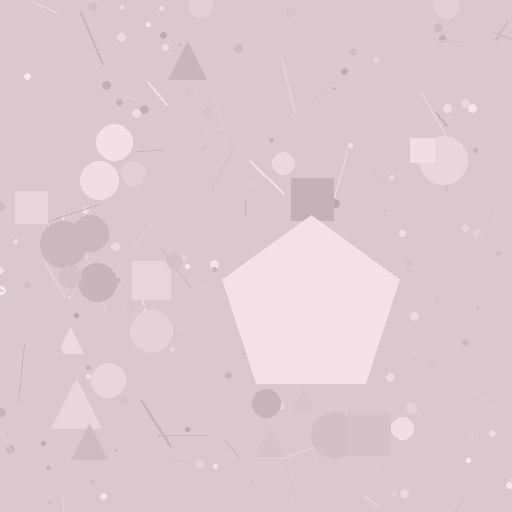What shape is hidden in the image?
A pentagon is hidden in the image.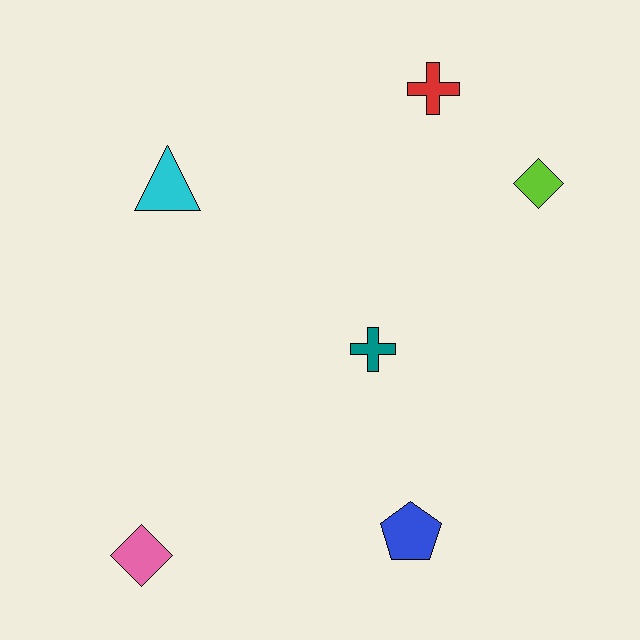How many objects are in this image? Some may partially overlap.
There are 6 objects.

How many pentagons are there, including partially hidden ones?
There is 1 pentagon.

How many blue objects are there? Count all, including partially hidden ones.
There is 1 blue object.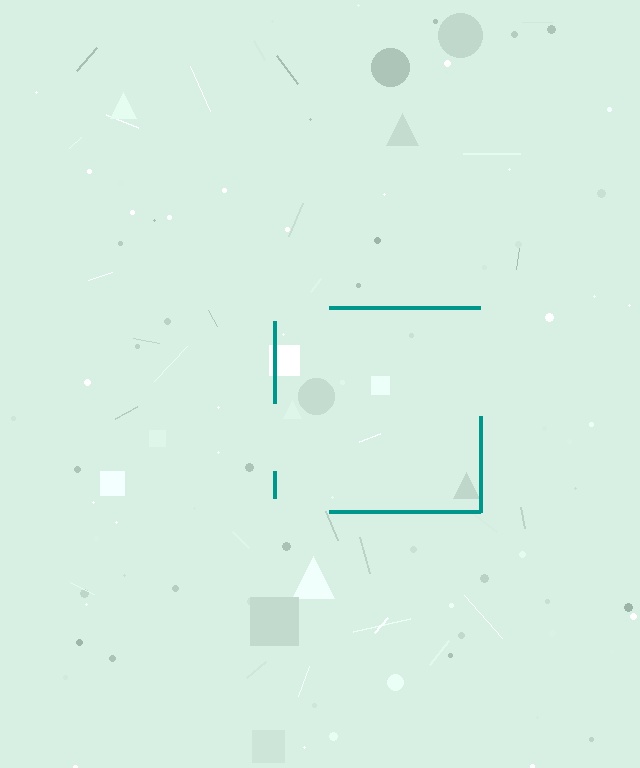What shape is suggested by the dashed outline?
The dashed outline suggests a square.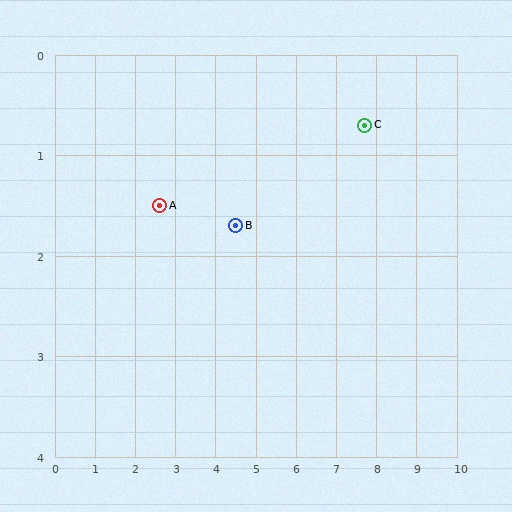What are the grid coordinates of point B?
Point B is at approximately (4.5, 1.7).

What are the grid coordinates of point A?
Point A is at approximately (2.6, 1.5).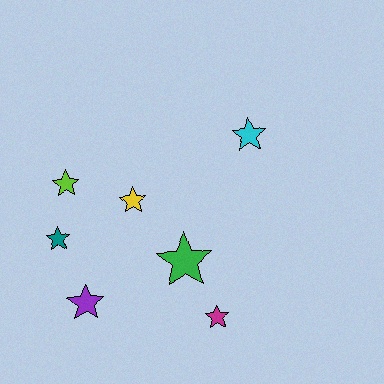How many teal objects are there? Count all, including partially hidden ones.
There is 1 teal object.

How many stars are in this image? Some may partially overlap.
There are 7 stars.